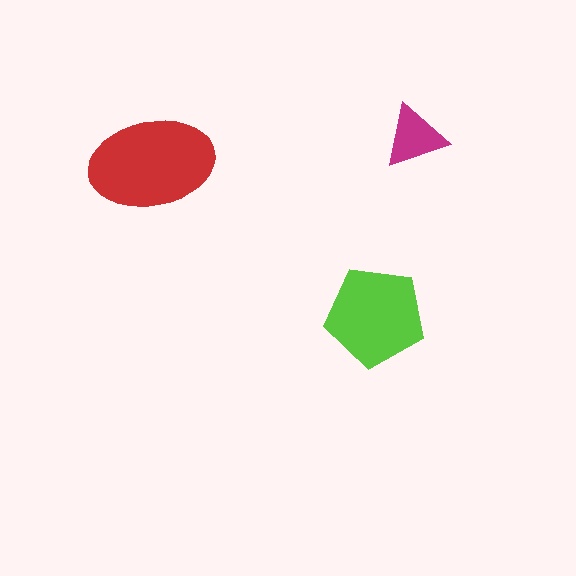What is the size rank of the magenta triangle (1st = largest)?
3rd.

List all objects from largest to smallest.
The red ellipse, the lime pentagon, the magenta triangle.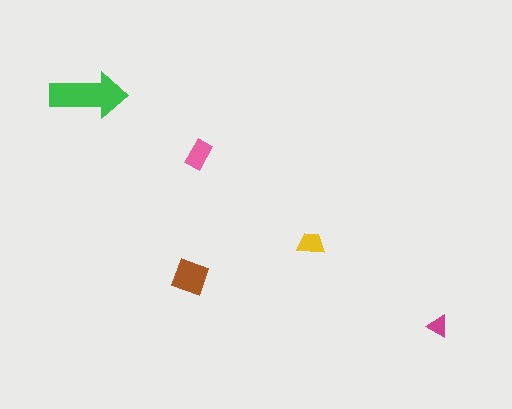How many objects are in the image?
There are 5 objects in the image.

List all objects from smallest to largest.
The magenta triangle, the yellow trapezoid, the pink rectangle, the brown diamond, the green arrow.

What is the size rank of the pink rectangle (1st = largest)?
3rd.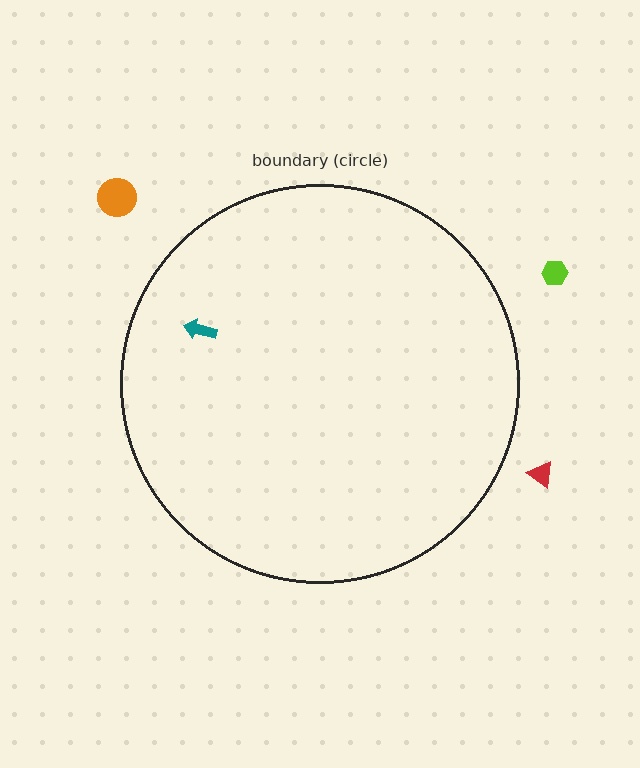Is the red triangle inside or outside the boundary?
Outside.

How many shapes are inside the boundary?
1 inside, 3 outside.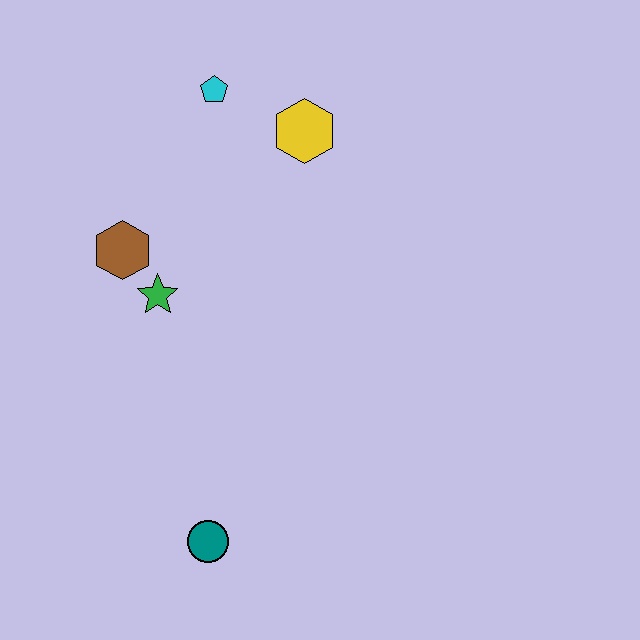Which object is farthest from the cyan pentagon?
The teal circle is farthest from the cyan pentagon.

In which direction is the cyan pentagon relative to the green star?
The cyan pentagon is above the green star.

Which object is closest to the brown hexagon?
The green star is closest to the brown hexagon.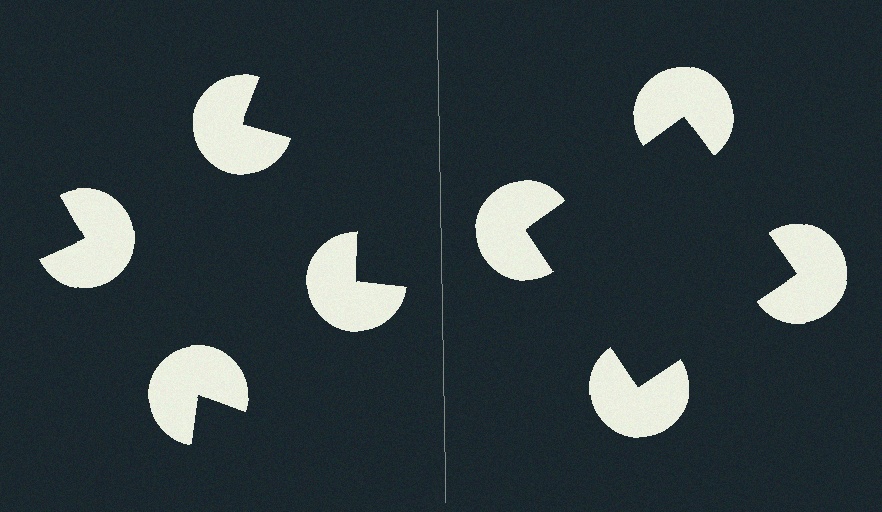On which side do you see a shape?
An illusory square appears on the right side. On the left side the wedge cuts are rotated, so no coherent shape forms.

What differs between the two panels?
The pac-man discs are positioned identically on both sides; only the wedge orientations differ. On the right they align to a square; on the left they are misaligned.